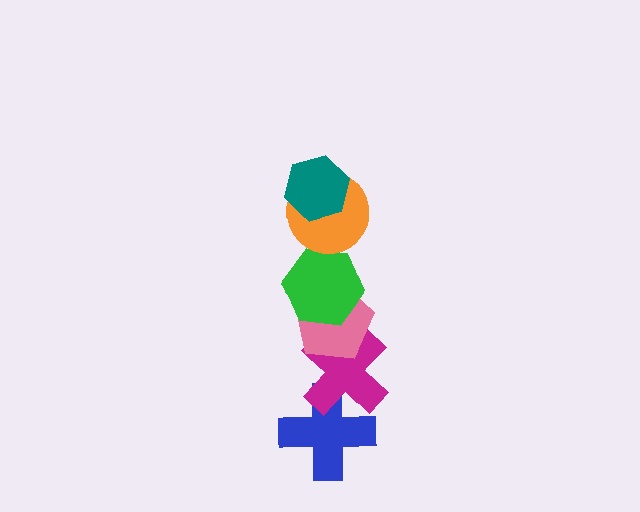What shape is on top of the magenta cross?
The pink pentagon is on top of the magenta cross.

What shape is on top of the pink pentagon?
The green hexagon is on top of the pink pentagon.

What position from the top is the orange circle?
The orange circle is 2nd from the top.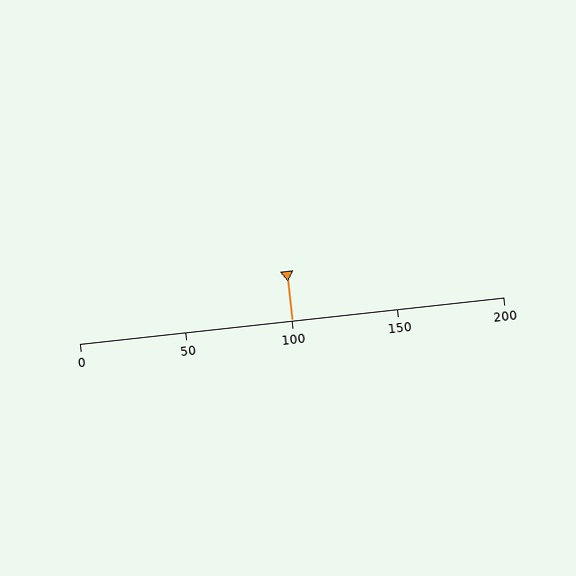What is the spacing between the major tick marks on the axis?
The major ticks are spaced 50 apart.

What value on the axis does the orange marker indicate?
The marker indicates approximately 100.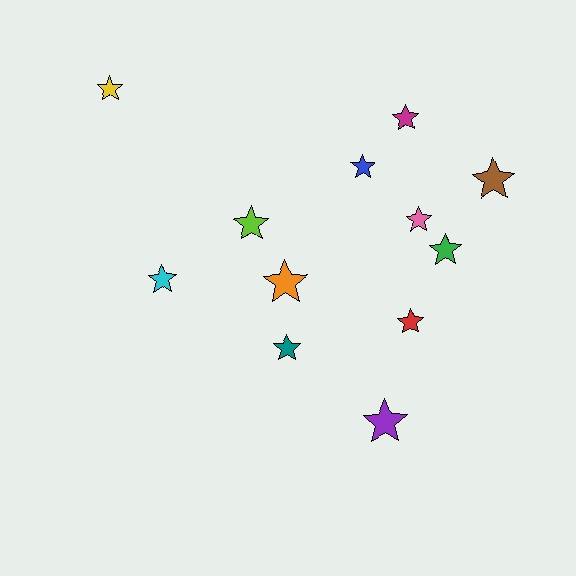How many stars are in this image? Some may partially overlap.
There are 12 stars.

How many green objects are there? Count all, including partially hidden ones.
There is 1 green object.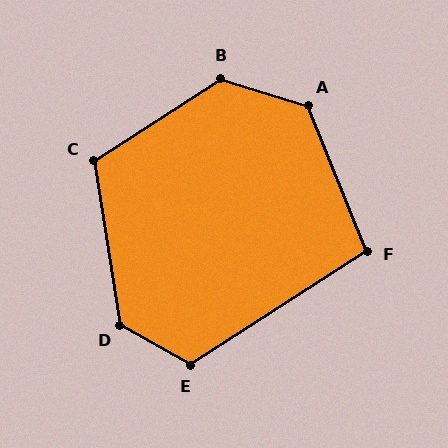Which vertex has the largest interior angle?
B, at approximately 130 degrees.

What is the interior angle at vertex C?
Approximately 113 degrees (obtuse).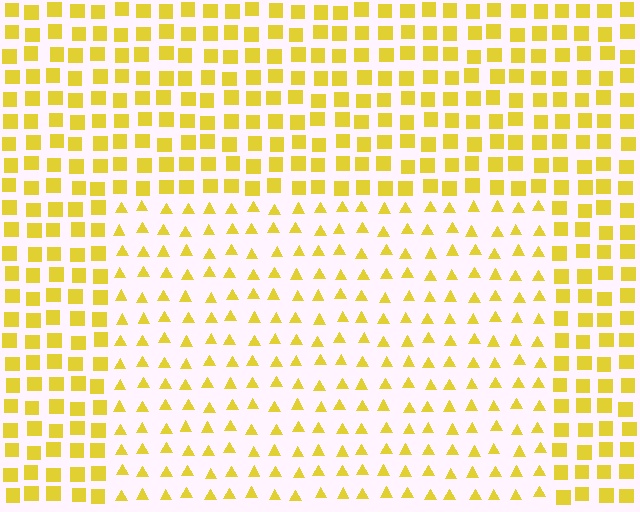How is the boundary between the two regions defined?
The boundary is defined by a change in element shape: triangles inside vs. squares outside. All elements share the same color and spacing.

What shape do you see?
I see a rectangle.